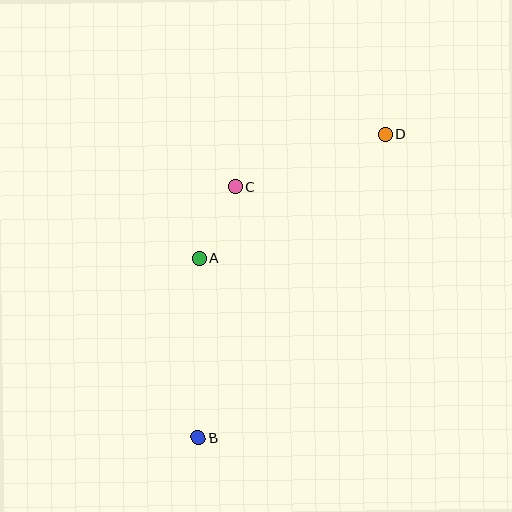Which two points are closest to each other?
Points A and C are closest to each other.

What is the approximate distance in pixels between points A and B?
The distance between A and B is approximately 179 pixels.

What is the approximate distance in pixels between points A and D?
The distance between A and D is approximately 223 pixels.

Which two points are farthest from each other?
Points B and D are farthest from each other.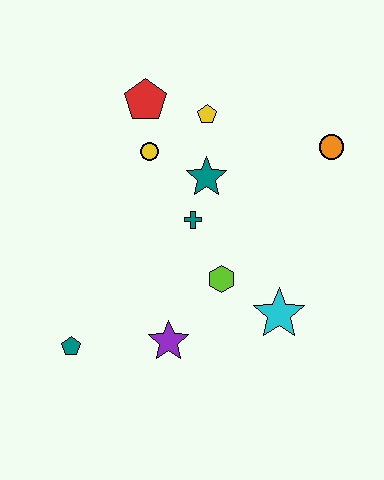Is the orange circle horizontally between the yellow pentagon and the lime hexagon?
No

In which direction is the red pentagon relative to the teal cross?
The red pentagon is above the teal cross.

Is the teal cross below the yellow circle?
Yes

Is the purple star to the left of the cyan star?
Yes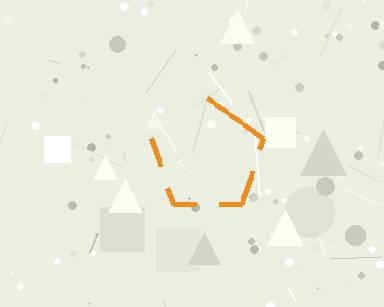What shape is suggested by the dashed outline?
The dashed outline suggests a pentagon.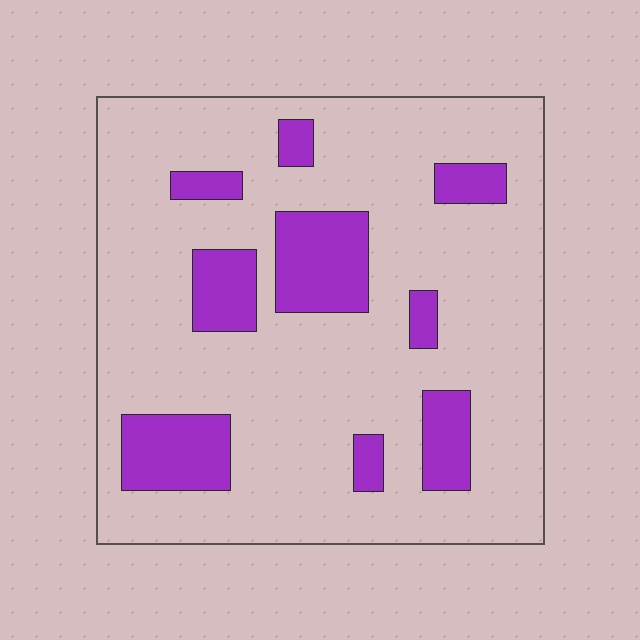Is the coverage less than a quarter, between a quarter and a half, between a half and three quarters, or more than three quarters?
Less than a quarter.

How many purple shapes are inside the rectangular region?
9.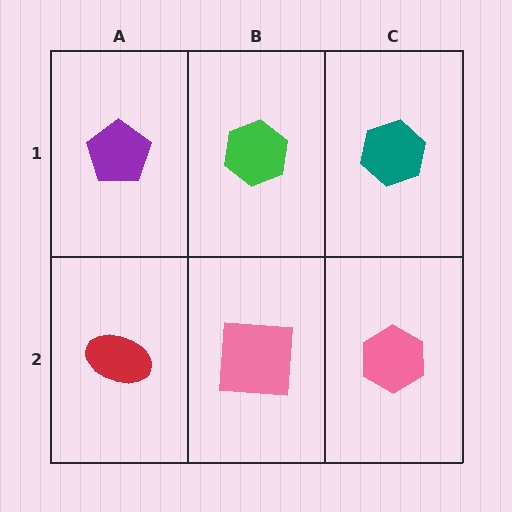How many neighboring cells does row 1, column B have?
3.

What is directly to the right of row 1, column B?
A teal hexagon.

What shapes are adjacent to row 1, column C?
A pink hexagon (row 2, column C), a green hexagon (row 1, column B).